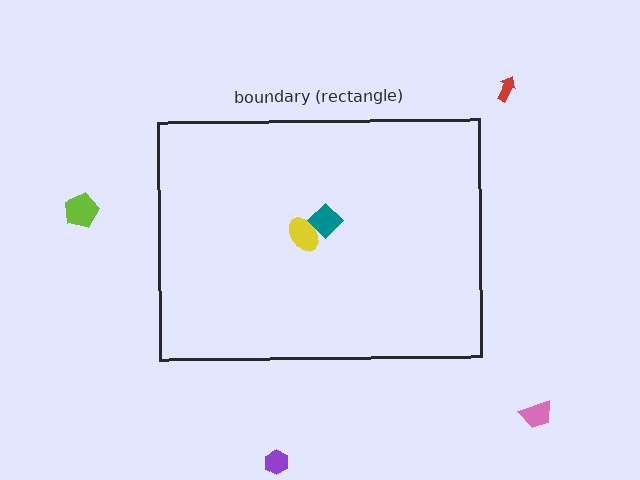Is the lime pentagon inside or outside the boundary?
Outside.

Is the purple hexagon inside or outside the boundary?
Outside.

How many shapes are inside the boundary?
2 inside, 4 outside.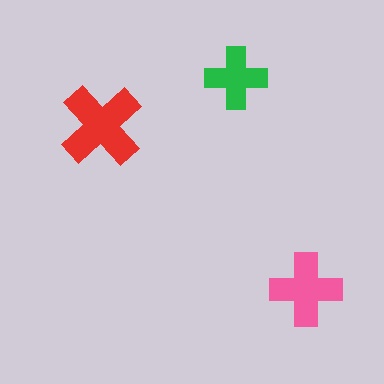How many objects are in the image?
There are 3 objects in the image.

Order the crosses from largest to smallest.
the red one, the pink one, the green one.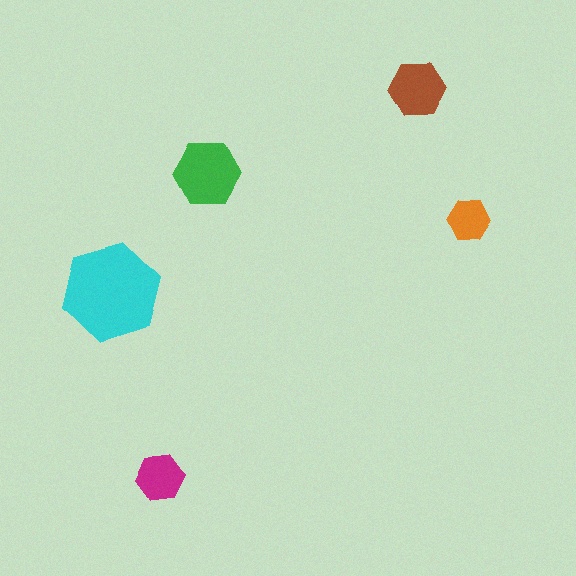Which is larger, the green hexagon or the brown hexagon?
The green one.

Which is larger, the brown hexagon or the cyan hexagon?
The cyan one.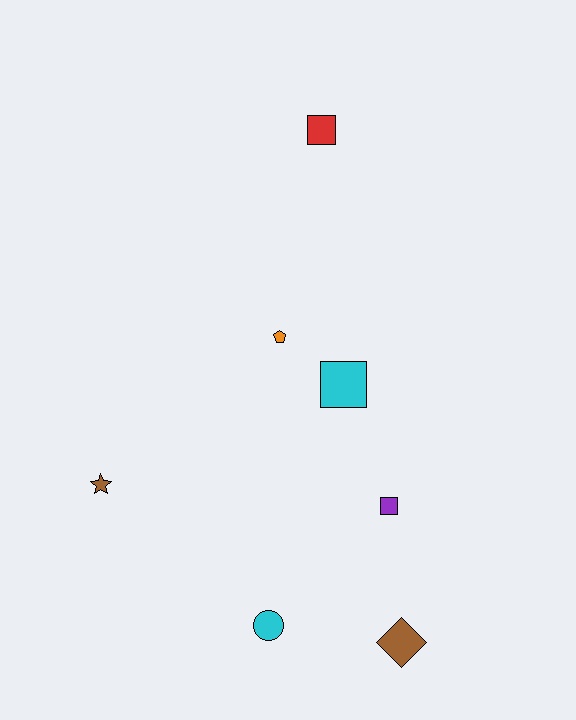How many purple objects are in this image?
There is 1 purple object.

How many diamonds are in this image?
There is 1 diamond.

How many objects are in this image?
There are 7 objects.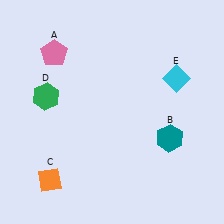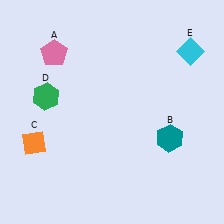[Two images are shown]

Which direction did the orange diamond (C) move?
The orange diamond (C) moved up.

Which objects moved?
The objects that moved are: the orange diamond (C), the cyan diamond (E).